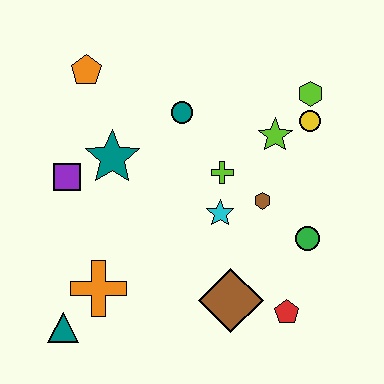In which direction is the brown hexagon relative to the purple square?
The brown hexagon is to the right of the purple square.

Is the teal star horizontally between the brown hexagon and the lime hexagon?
No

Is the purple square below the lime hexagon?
Yes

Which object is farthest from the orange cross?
The lime hexagon is farthest from the orange cross.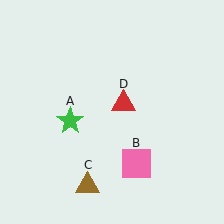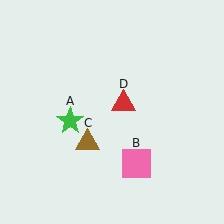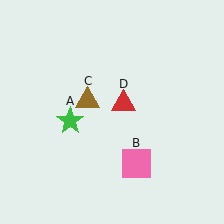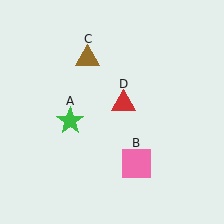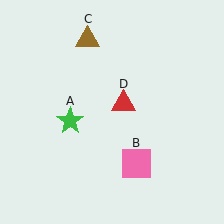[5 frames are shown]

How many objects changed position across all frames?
1 object changed position: brown triangle (object C).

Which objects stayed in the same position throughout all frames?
Green star (object A) and pink square (object B) and red triangle (object D) remained stationary.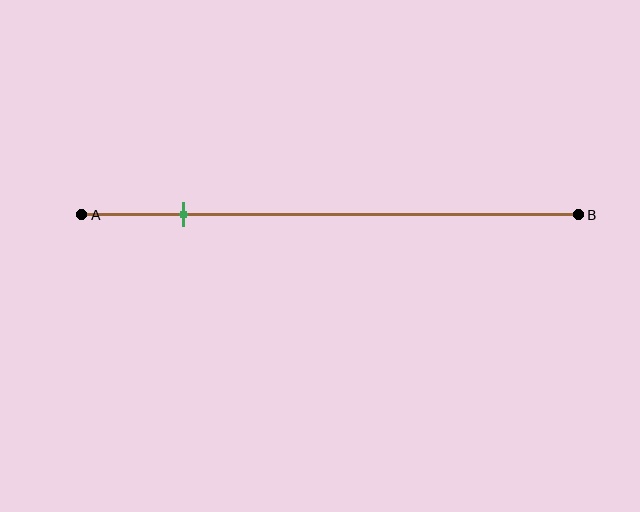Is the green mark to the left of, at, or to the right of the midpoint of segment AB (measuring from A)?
The green mark is to the left of the midpoint of segment AB.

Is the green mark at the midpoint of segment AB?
No, the mark is at about 20% from A, not at the 50% midpoint.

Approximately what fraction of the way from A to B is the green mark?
The green mark is approximately 20% of the way from A to B.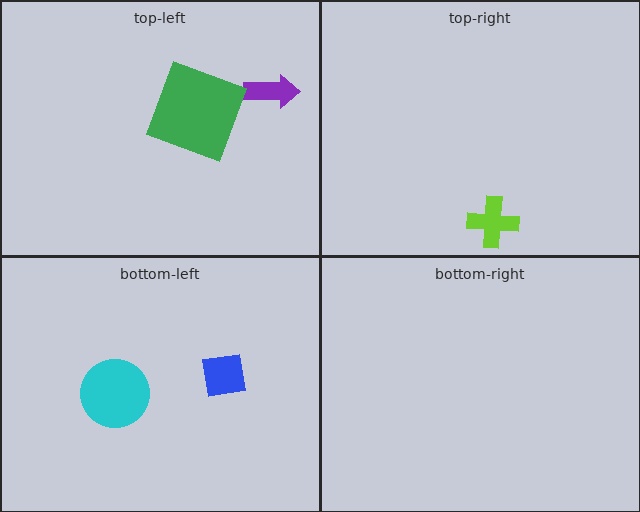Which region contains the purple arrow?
The top-left region.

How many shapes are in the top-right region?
1.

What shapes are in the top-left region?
The purple arrow, the green square.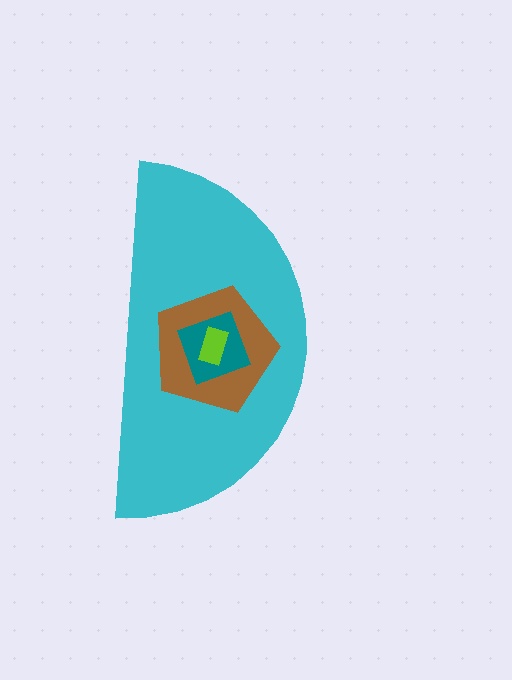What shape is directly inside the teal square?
The lime rectangle.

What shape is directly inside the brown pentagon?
The teal square.